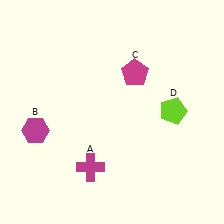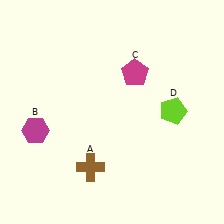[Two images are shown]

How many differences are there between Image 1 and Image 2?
There is 1 difference between the two images.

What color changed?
The cross (A) changed from magenta in Image 1 to brown in Image 2.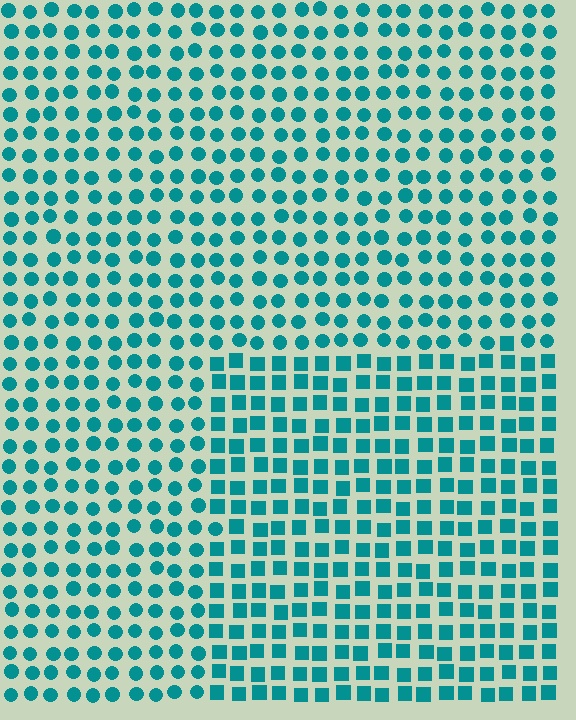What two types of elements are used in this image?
The image uses squares inside the rectangle region and circles outside it.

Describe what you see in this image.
The image is filled with small teal elements arranged in a uniform grid. A rectangle-shaped region contains squares, while the surrounding area contains circles. The boundary is defined purely by the change in element shape.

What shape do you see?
I see a rectangle.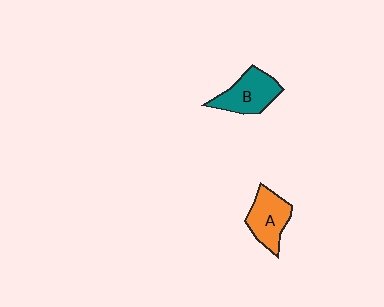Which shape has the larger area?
Shape B (teal).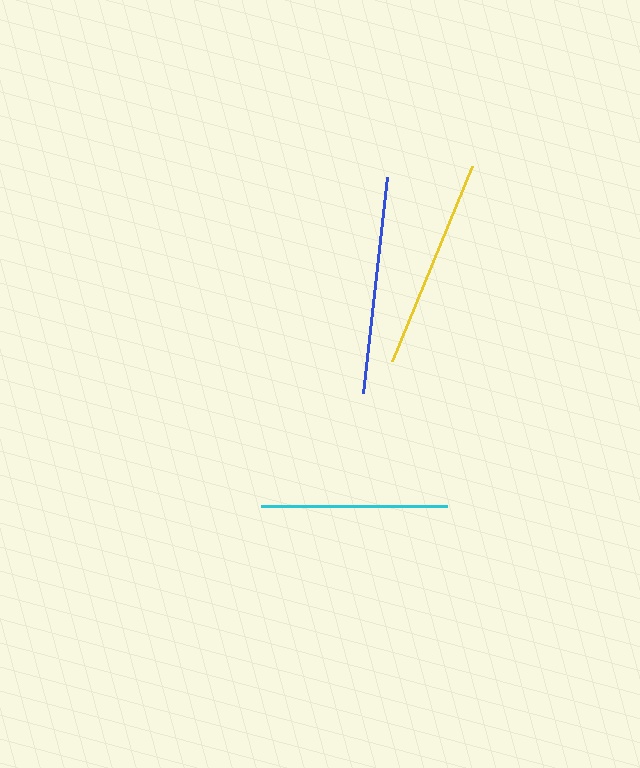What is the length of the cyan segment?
The cyan segment is approximately 185 pixels long.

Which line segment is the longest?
The blue line is the longest at approximately 217 pixels.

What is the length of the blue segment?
The blue segment is approximately 217 pixels long.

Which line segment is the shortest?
The cyan line is the shortest at approximately 185 pixels.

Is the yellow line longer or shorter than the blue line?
The blue line is longer than the yellow line.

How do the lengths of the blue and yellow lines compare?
The blue and yellow lines are approximately the same length.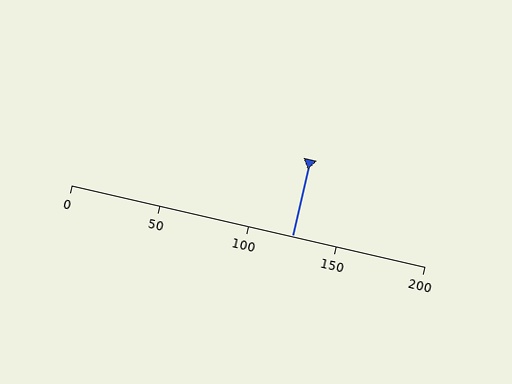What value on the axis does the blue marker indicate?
The marker indicates approximately 125.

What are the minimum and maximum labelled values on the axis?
The axis runs from 0 to 200.